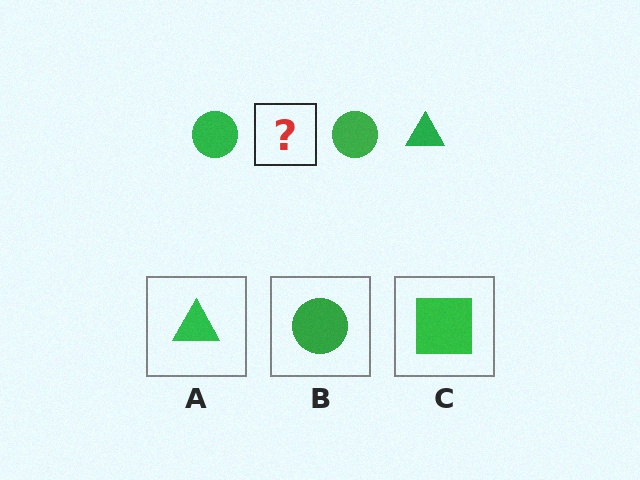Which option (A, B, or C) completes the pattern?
A.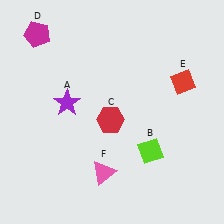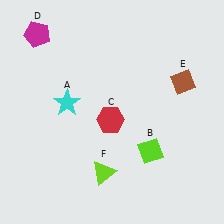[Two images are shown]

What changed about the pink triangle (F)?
In Image 1, F is pink. In Image 2, it changed to lime.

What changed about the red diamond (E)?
In Image 1, E is red. In Image 2, it changed to brown.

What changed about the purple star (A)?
In Image 1, A is purple. In Image 2, it changed to cyan.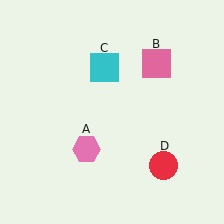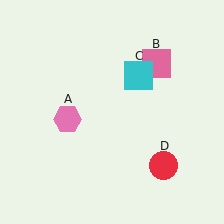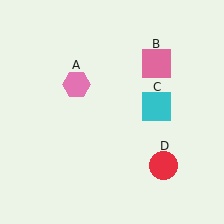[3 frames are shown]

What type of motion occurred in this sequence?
The pink hexagon (object A), cyan square (object C) rotated clockwise around the center of the scene.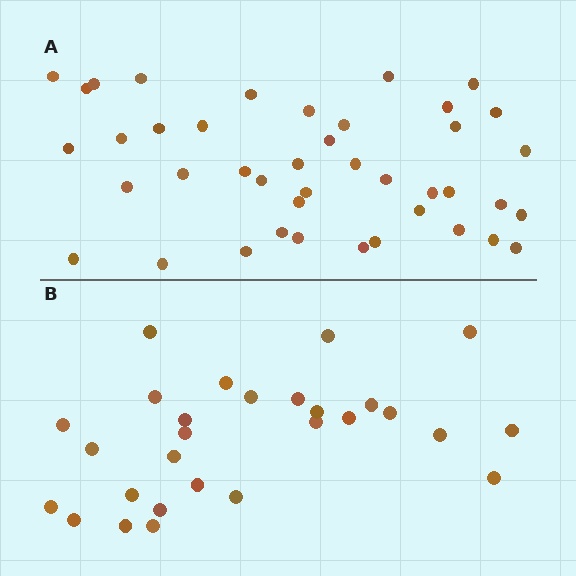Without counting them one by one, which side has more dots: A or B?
Region A (the top region) has more dots.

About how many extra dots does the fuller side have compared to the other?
Region A has approximately 15 more dots than region B.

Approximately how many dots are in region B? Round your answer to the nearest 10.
About 30 dots. (The exact count is 28, which rounds to 30.)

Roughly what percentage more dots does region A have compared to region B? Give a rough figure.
About 50% more.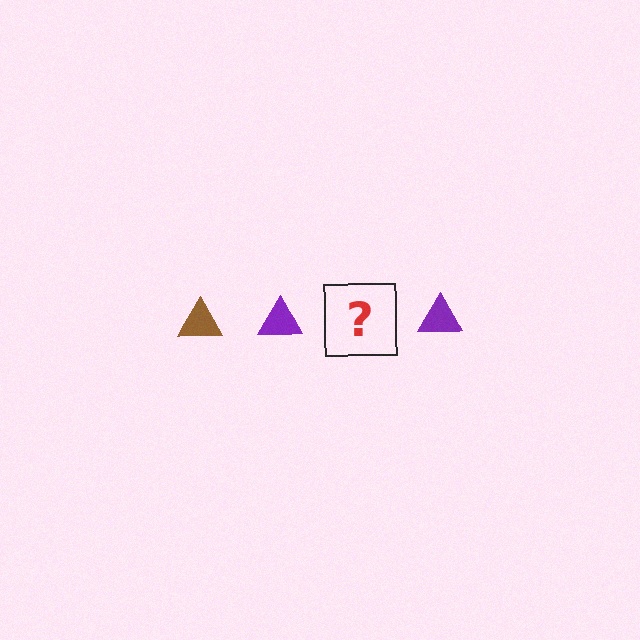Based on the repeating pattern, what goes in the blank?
The blank should be a brown triangle.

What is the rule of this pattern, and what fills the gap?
The rule is that the pattern cycles through brown, purple triangles. The gap should be filled with a brown triangle.